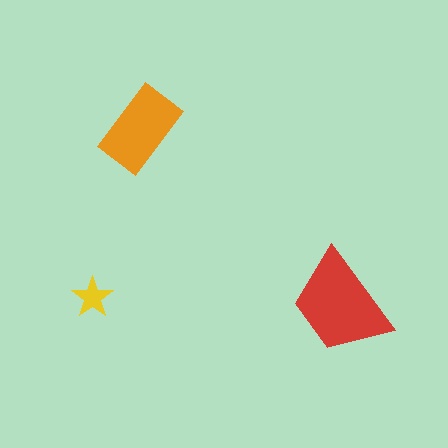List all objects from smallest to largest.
The yellow star, the orange rectangle, the red trapezoid.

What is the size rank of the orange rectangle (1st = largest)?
2nd.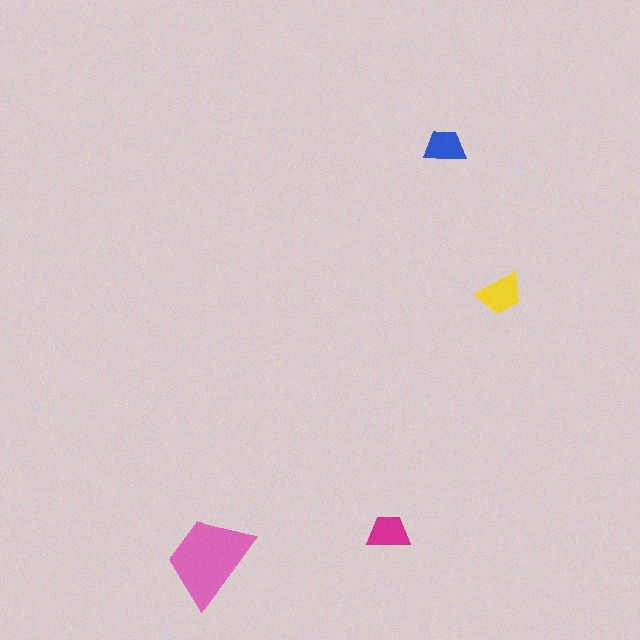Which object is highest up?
The blue trapezoid is topmost.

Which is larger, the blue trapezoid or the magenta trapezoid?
The magenta one.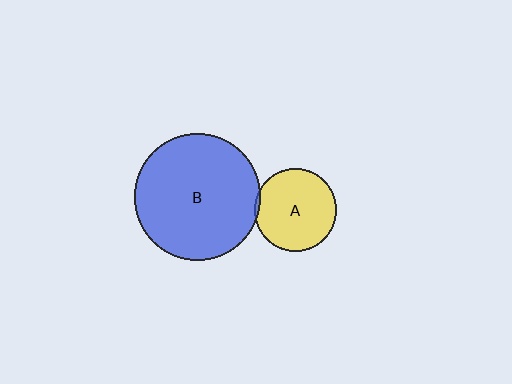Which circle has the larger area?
Circle B (blue).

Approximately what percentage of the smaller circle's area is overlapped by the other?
Approximately 5%.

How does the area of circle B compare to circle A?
Approximately 2.3 times.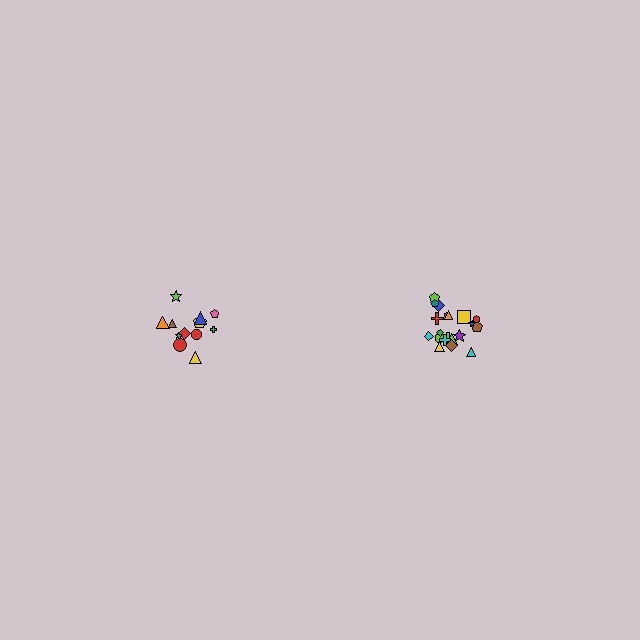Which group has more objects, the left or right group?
The right group.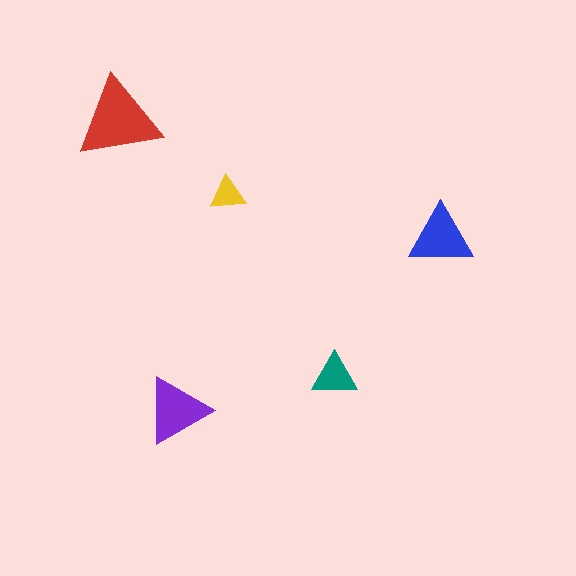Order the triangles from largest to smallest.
the red one, the purple one, the blue one, the teal one, the yellow one.